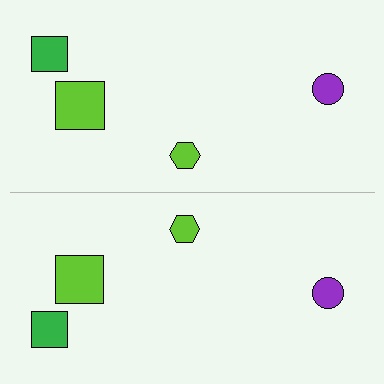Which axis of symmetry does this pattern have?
The pattern has a horizontal axis of symmetry running through the center of the image.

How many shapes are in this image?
There are 8 shapes in this image.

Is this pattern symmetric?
Yes, this pattern has bilateral (reflection) symmetry.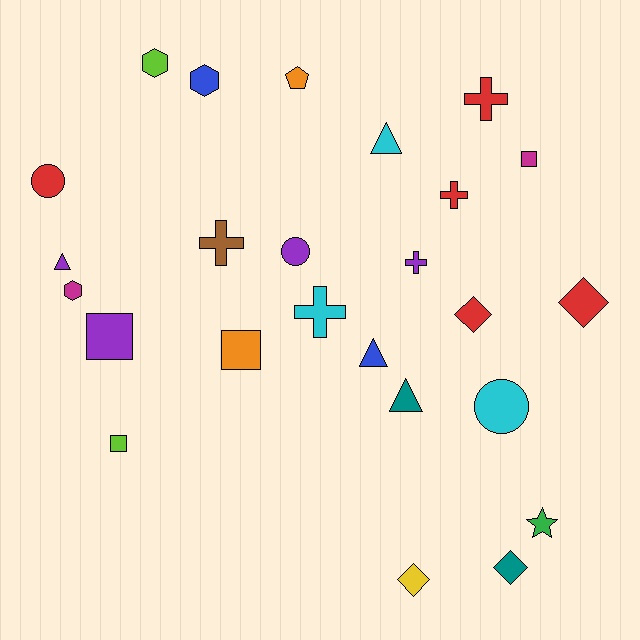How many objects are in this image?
There are 25 objects.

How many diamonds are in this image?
There are 4 diamonds.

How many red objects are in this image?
There are 5 red objects.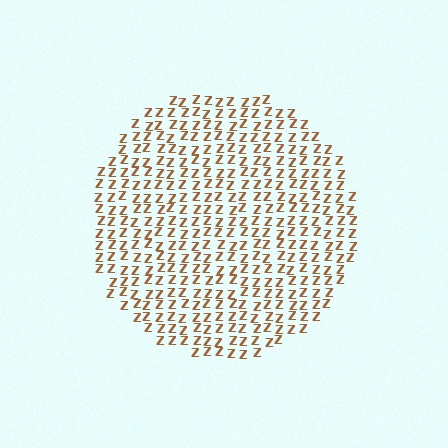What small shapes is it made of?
It is made of small letter Z's.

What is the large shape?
The large shape is a circle.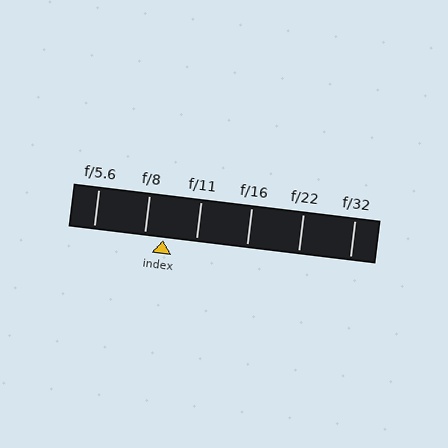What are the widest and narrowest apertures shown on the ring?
The widest aperture shown is f/5.6 and the narrowest is f/32.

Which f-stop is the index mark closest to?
The index mark is closest to f/8.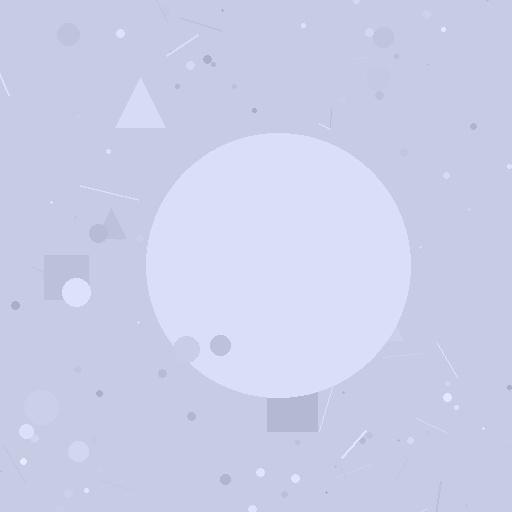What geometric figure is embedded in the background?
A circle is embedded in the background.